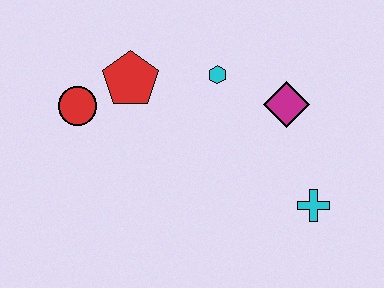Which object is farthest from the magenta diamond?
The red circle is farthest from the magenta diamond.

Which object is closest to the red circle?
The red pentagon is closest to the red circle.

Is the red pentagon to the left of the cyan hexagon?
Yes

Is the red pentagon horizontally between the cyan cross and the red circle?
Yes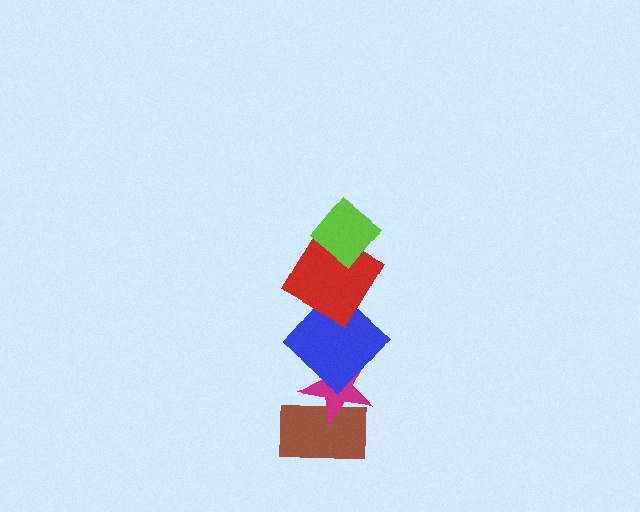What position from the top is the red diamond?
The red diamond is 2nd from the top.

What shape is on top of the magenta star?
The blue diamond is on top of the magenta star.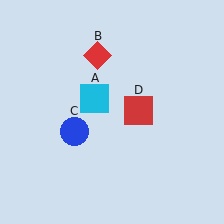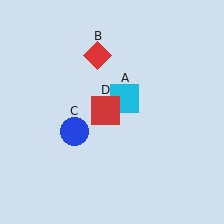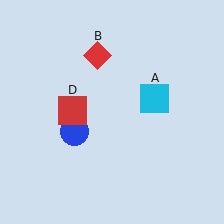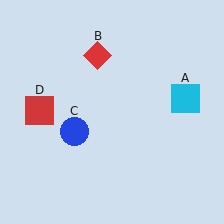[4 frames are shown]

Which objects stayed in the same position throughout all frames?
Red diamond (object B) and blue circle (object C) remained stationary.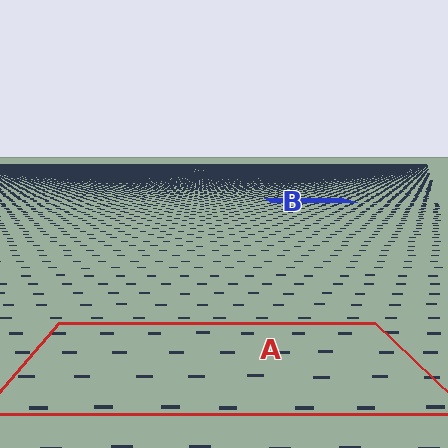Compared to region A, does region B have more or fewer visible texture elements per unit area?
Region B has more texture elements per unit area — they are packed more densely because it is farther away.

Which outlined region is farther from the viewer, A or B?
Region B is farther from the viewer — the texture elements inside it appear smaller and more densely packed.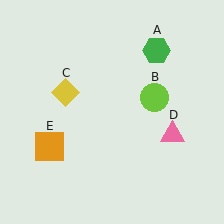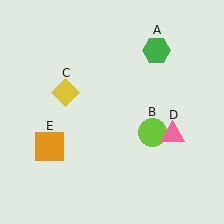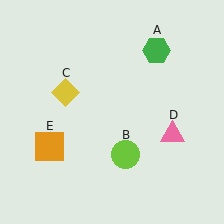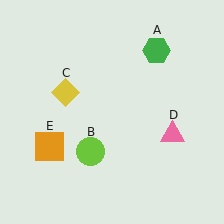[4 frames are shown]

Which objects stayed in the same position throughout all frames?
Green hexagon (object A) and yellow diamond (object C) and pink triangle (object D) and orange square (object E) remained stationary.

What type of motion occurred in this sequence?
The lime circle (object B) rotated clockwise around the center of the scene.